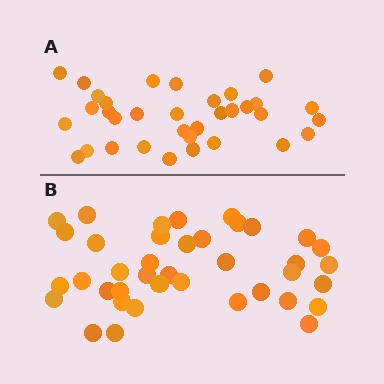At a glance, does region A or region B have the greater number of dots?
Region B (the bottom region) has more dots.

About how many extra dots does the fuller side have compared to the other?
Region B has about 5 more dots than region A.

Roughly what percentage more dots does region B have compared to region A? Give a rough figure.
About 15% more.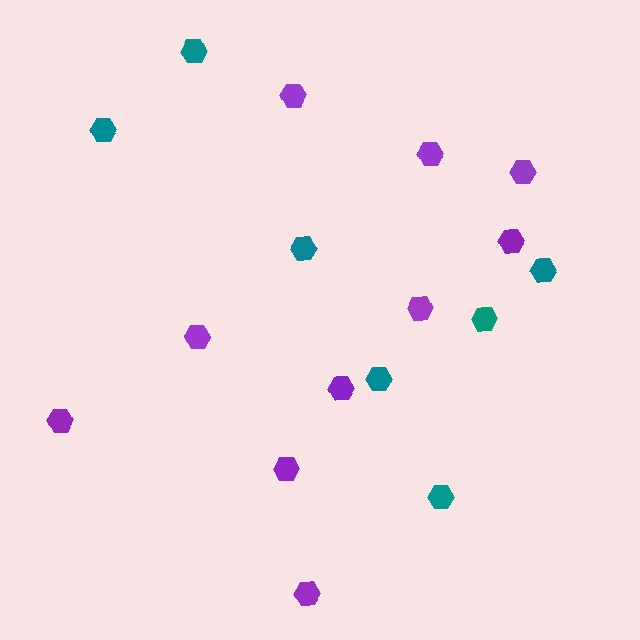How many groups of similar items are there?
There are 2 groups: one group of teal hexagons (7) and one group of purple hexagons (10).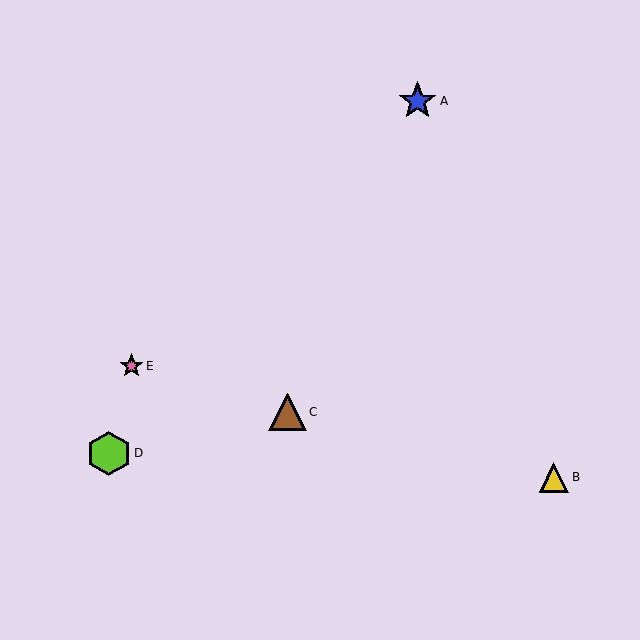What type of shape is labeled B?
Shape B is a yellow triangle.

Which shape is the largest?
The lime hexagon (labeled D) is the largest.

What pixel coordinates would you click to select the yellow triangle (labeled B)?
Click at (554, 477) to select the yellow triangle B.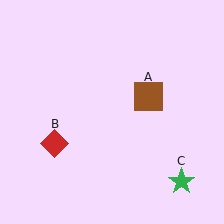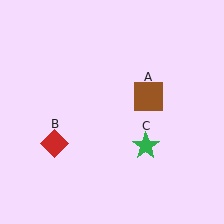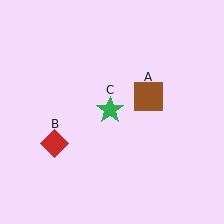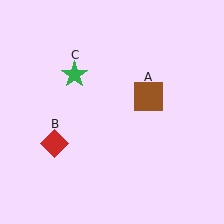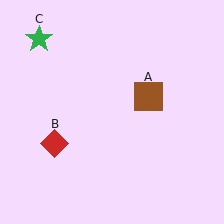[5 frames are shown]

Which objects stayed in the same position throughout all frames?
Brown square (object A) and red diamond (object B) remained stationary.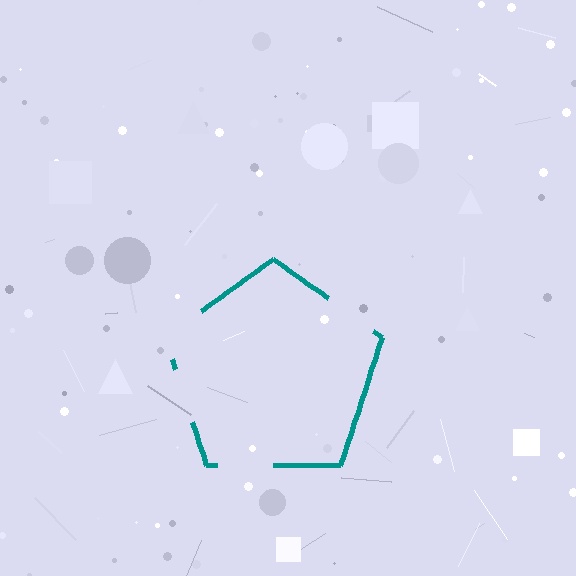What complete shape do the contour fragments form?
The contour fragments form a pentagon.